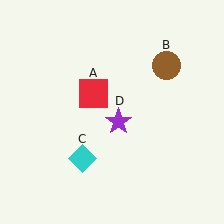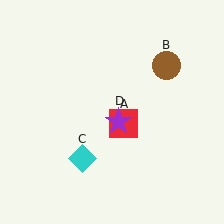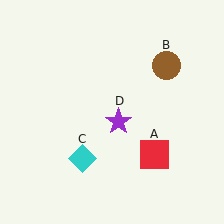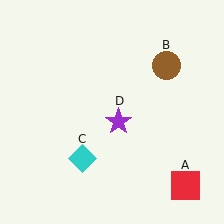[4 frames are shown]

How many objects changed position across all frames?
1 object changed position: red square (object A).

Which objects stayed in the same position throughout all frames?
Brown circle (object B) and cyan diamond (object C) and purple star (object D) remained stationary.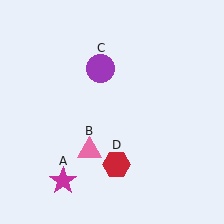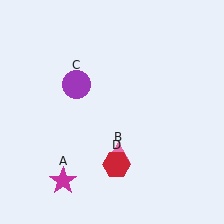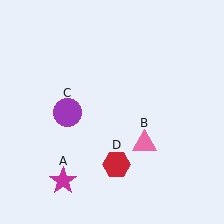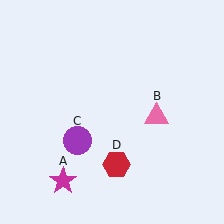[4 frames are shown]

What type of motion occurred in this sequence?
The pink triangle (object B), purple circle (object C) rotated counterclockwise around the center of the scene.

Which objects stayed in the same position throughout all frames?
Magenta star (object A) and red hexagon (object D) remained stationary.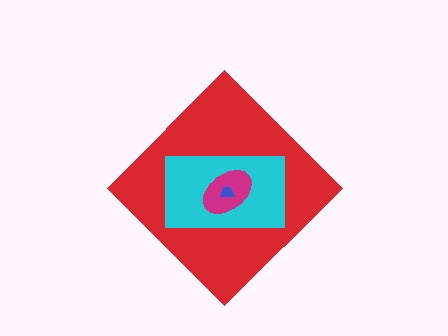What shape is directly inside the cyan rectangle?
The magenta ellipse.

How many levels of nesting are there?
4.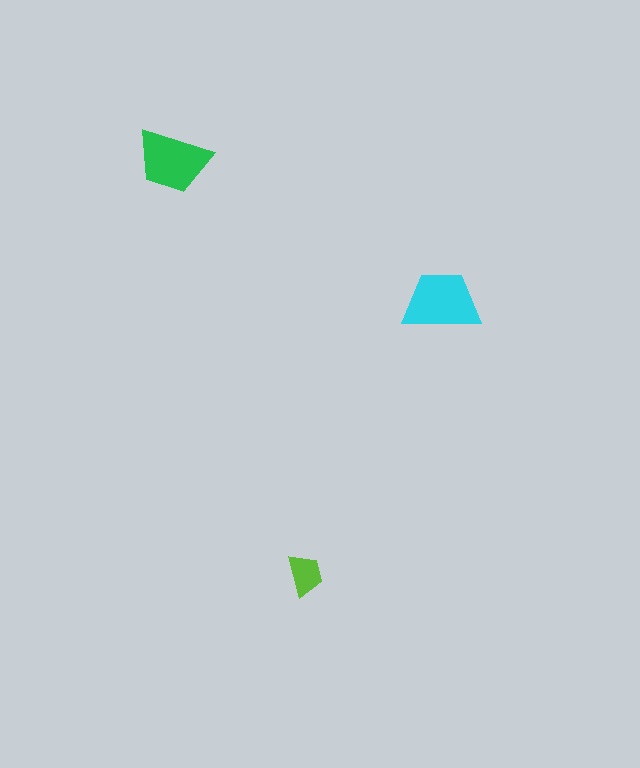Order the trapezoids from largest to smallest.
the cyan one, the green one, the lime one.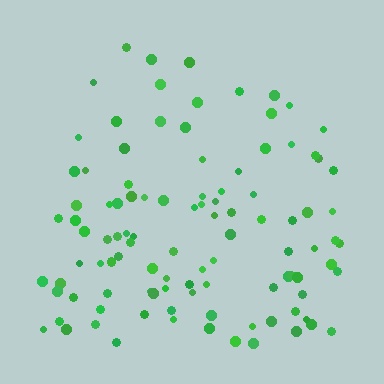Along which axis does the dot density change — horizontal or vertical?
Vertical.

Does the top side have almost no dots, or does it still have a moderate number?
Still a moderate number, just noticeably fewer than the bottom.